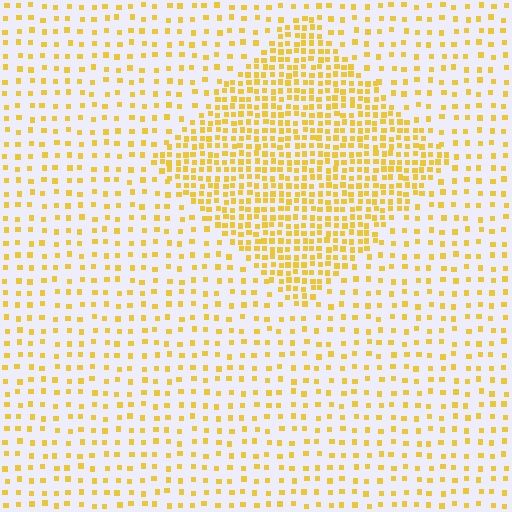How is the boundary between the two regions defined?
The boundary is defined by a change in element density (approximately 2.5x ratio). All elements are the same color, size, and shape.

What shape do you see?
I see a diamond.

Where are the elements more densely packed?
The elements are more densely packed inside the diamond boundary.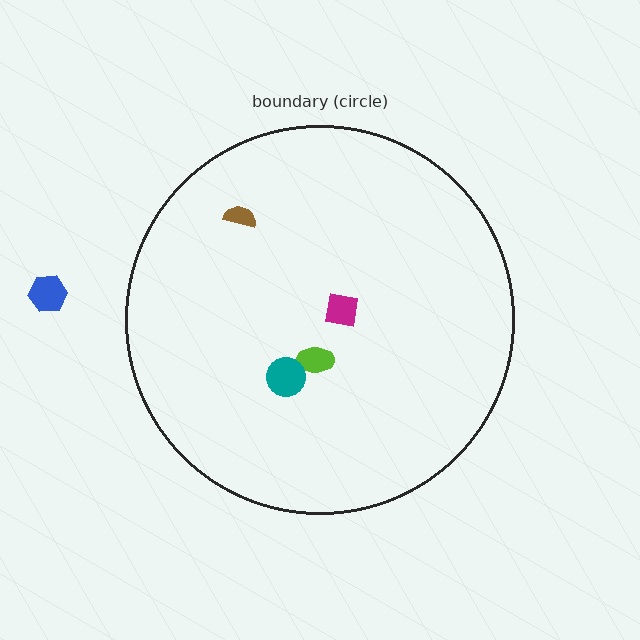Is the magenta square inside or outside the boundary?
Inside.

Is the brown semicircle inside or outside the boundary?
Inside.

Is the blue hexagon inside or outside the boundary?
Outside.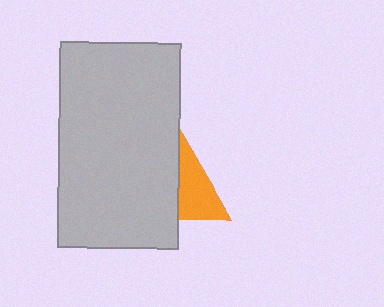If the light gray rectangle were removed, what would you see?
You would see the complete orange triangle.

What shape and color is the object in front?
The object in front is a light gray rectangle.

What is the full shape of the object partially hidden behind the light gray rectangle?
The partially hidden object is an orange triangle.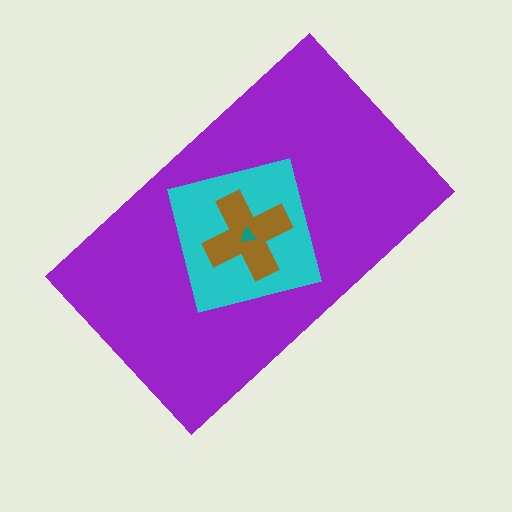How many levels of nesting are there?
4.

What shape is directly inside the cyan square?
The brown cross.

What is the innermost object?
The teal triangle.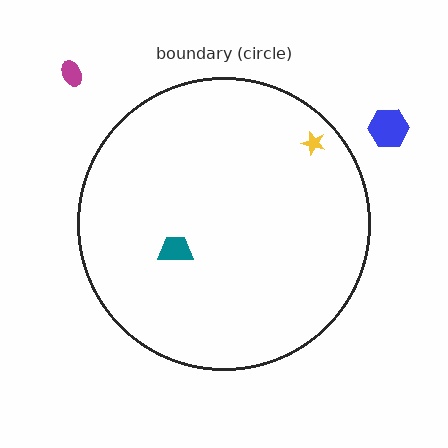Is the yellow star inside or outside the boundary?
Inside.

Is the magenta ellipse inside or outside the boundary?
Outside.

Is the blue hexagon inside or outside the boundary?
Outside.